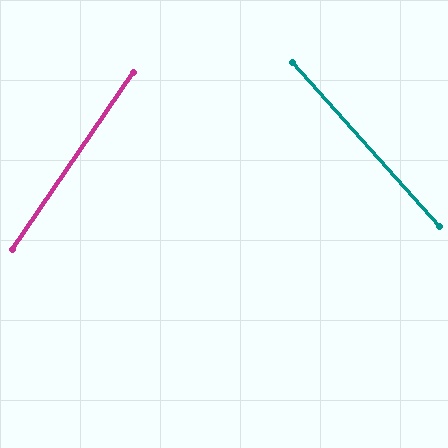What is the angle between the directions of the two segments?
Approximately 76 degrees.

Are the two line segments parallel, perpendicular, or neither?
Neither parallel nor perpendicular — they differ by about 76°.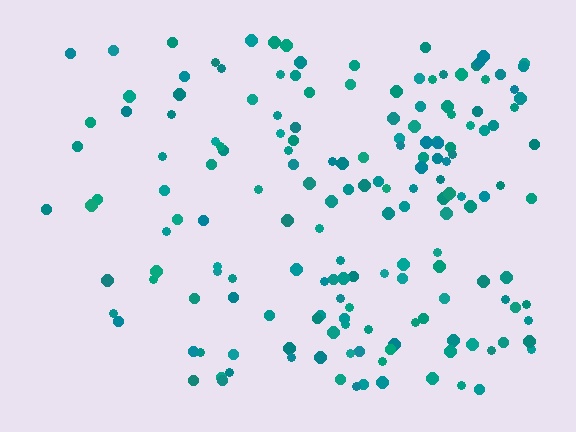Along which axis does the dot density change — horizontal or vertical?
Horizontal.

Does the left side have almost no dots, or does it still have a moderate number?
Still a moderate number, just noticeably fewer than the right.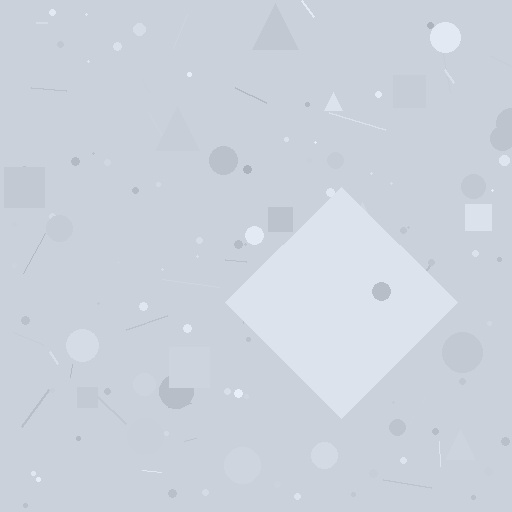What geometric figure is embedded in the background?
A diamond is embedded in the background.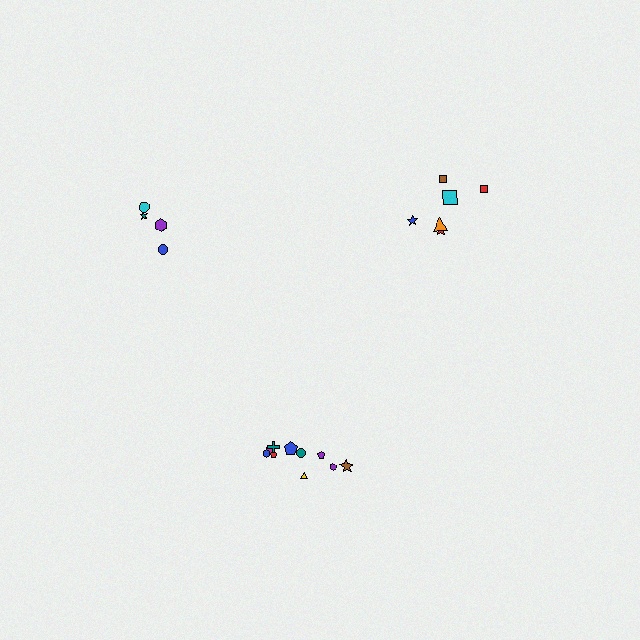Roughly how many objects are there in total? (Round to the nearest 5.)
Roughly 20 objects in total.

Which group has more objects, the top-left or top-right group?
The top-right group.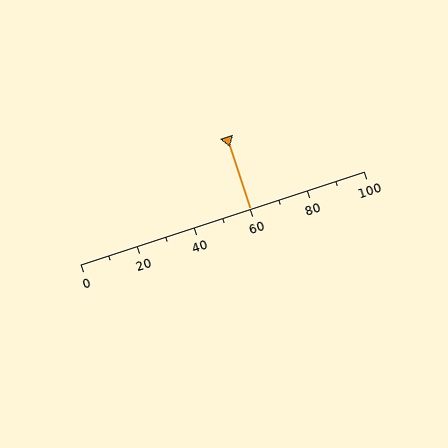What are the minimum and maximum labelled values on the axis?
The axis runs from 0 to 100.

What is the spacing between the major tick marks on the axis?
The major ticks are spaced 20 apart.